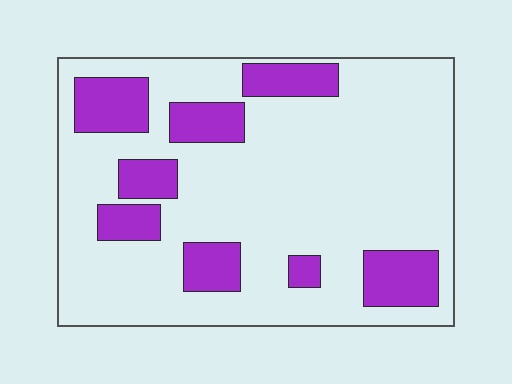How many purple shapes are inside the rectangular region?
8.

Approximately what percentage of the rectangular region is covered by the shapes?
Approximately 20%.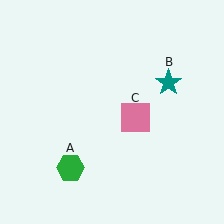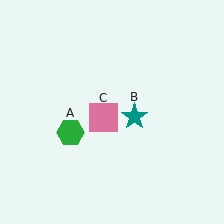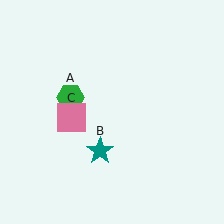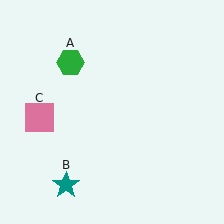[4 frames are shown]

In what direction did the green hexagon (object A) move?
The green hexagon (object A) moved up.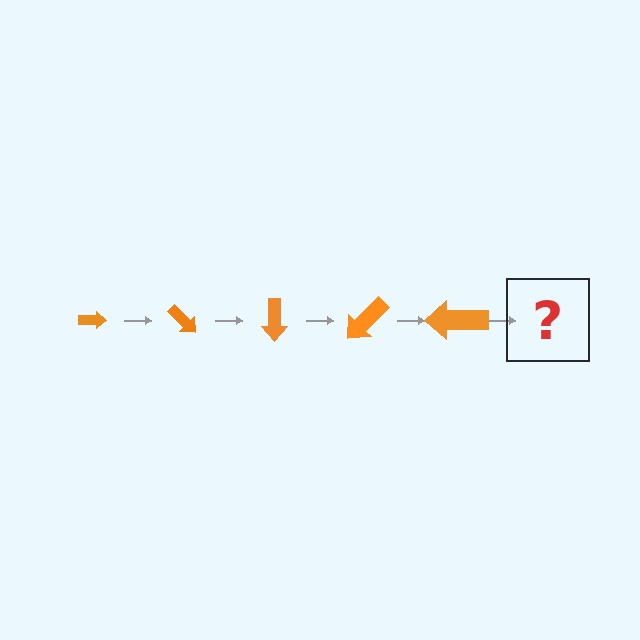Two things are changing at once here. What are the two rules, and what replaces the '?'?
The two rules are that the arrow grows larger each step and it rotates 45 degrees each step. The '?' should be an arrow, larger than the previous one and rotated 225 degrees from the start.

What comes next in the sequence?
The next element should be an arrow, larger than the previous one and rotated 225 degrees from the start.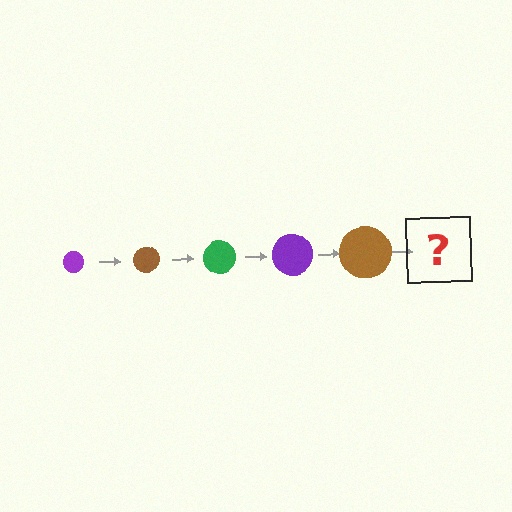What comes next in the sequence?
The next element should be a green circle, larger than the previous one.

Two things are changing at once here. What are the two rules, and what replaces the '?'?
The two rules are that the circle grows larger each step and the color cycles through purple, brown, and green. The '?' should be a green circle, larger than the previous one.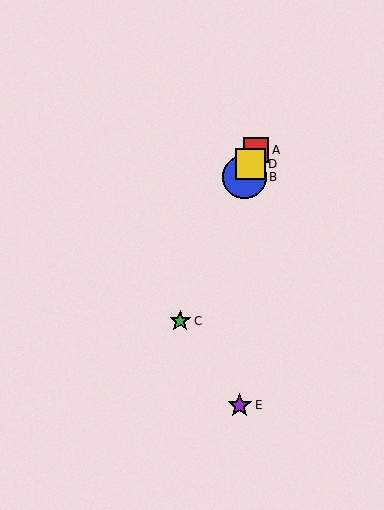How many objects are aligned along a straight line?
4 objects (A, B, C, D) are aligned along a straight line.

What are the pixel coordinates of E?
Object E is at (240, 405).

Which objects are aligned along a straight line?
Objects A, B, C, D are aligned along a straight line.